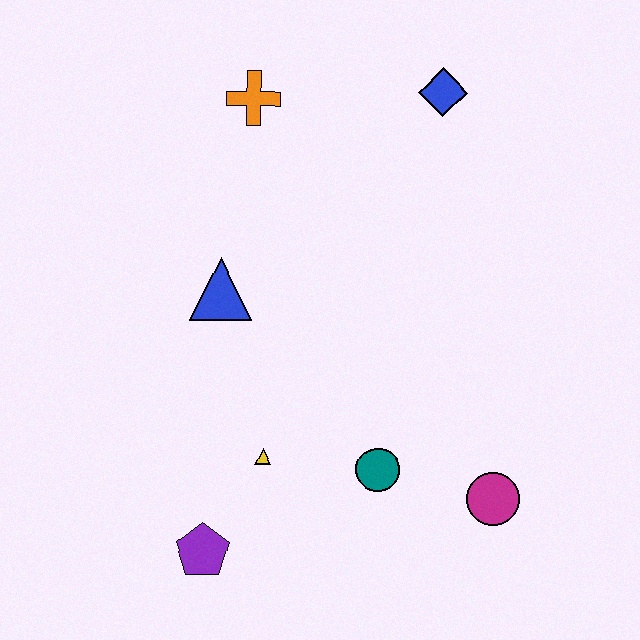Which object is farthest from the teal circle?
The orange cross is farthest from the teal circle.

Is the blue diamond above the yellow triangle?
Yes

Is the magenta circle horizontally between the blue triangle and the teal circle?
No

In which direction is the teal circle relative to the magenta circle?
The teal circle is to the left of the magenta circle.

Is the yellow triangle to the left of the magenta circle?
Yes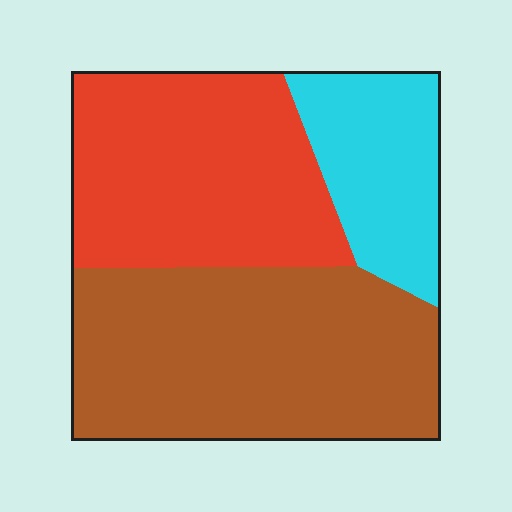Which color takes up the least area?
Cyan, at roughly 20%.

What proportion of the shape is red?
Red covers about 35% of the shape.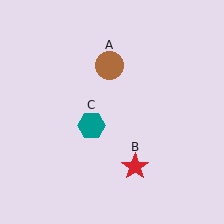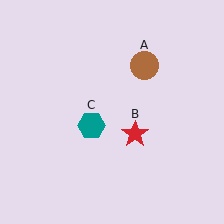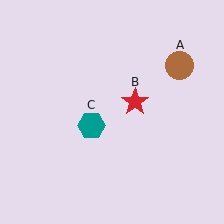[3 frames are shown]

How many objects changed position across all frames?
2 objects changed position: brown circle (object A), red star (object B).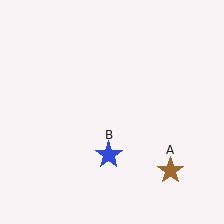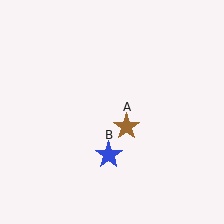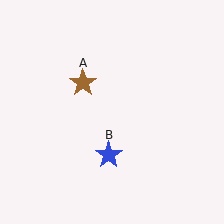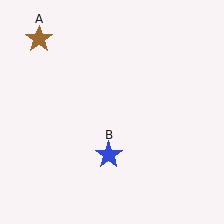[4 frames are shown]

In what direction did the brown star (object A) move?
The brown star (object A) moved up and to the left.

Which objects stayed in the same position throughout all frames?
Blue star (object B) remained stationary.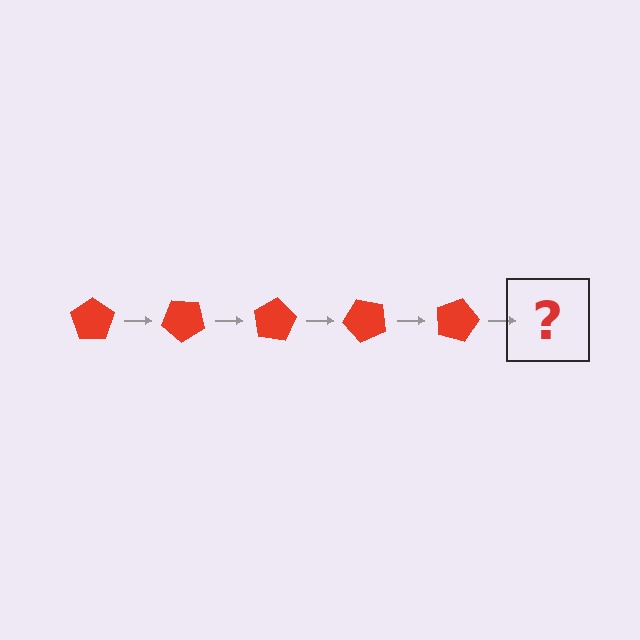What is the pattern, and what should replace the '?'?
The pattern is that the pentagon rotates 40 degrees each step. The '?' should be a red pentagon rotated 200 degrees.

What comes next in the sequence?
The next element should be a red pentagon rotated 200 degrees.